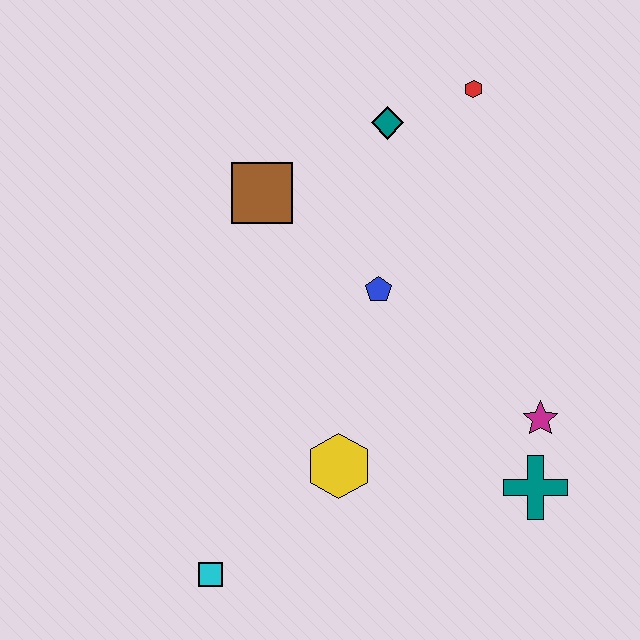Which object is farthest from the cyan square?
The red hexagon is farthest from the cyan square.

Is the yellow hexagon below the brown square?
Yes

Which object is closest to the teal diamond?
The red hexagon is closest to the teal diamond.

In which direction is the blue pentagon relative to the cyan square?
The blue pentagon is above the cyan square.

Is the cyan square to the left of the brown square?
Yes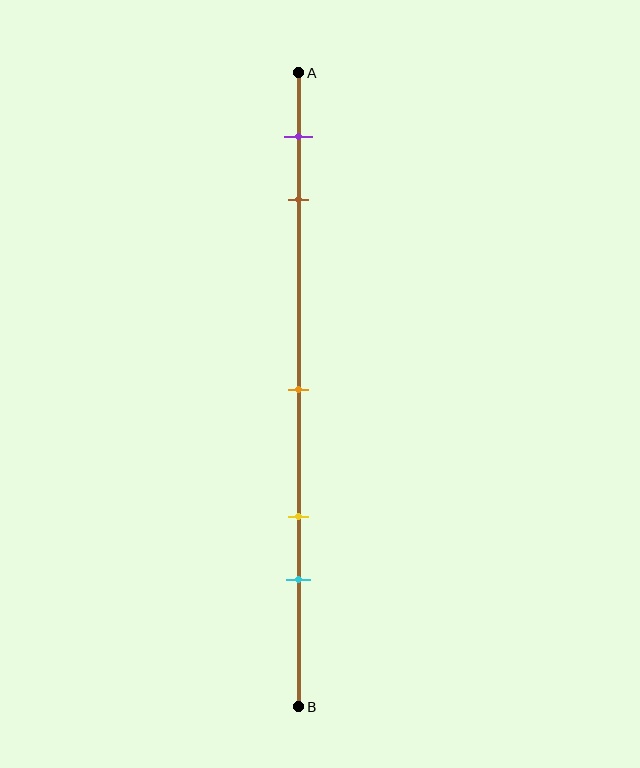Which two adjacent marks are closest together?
The purple and brown marks are the closest adjacent pair.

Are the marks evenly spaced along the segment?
No, the marks are not evenly spaced.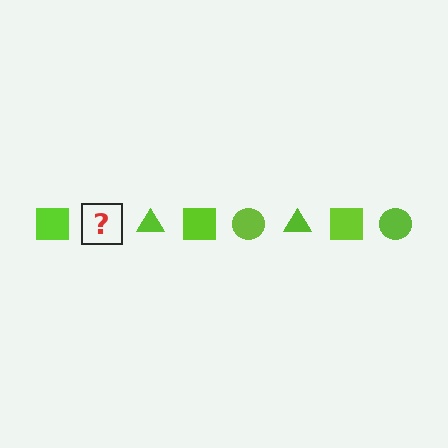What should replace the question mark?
The question mark should be replaced with a lime circle.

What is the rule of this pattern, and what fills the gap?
The rule is that the pattern cycles through square, circle, triangle shapes in lime. The gap should be filled with a lime circle.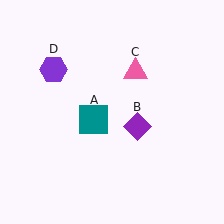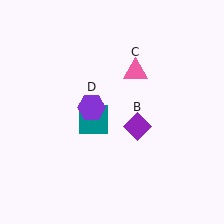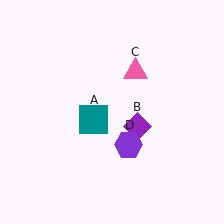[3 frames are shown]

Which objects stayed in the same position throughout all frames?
Teal square (object A) and purple diamond (object B) and pink triangle (object C) remained stationary.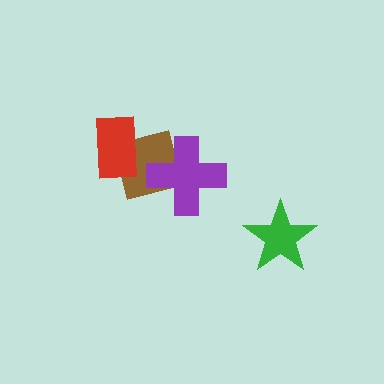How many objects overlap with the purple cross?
1 object overlaps with the purple cross.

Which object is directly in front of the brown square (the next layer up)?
The purple cross is directly in front of the brown square.